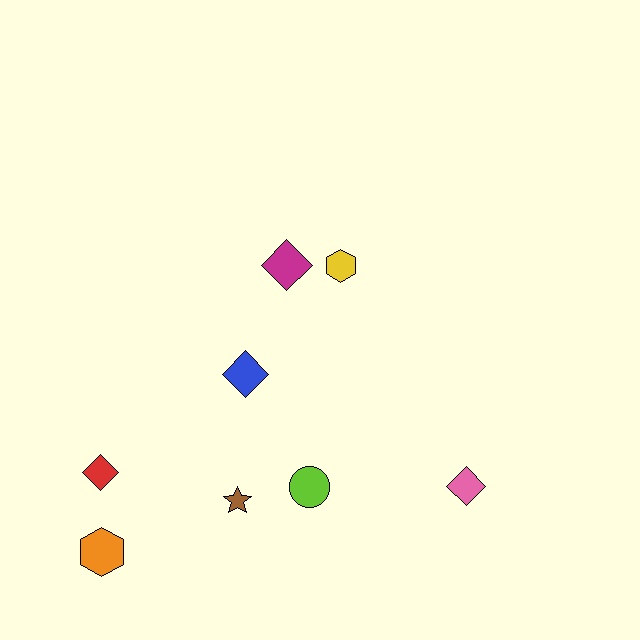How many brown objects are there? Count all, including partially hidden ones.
There is 1 brown object.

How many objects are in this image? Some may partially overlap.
There are 8 objects.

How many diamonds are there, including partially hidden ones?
There are 4 diamonds.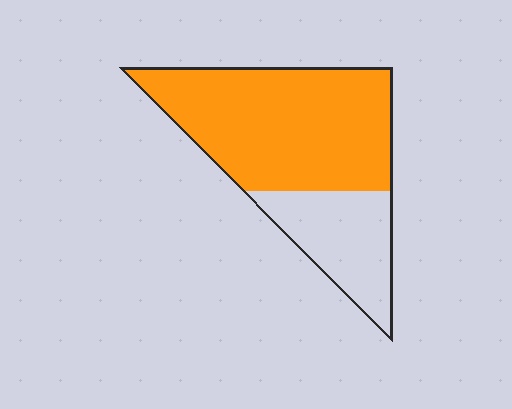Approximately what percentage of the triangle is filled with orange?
Approximately 70%.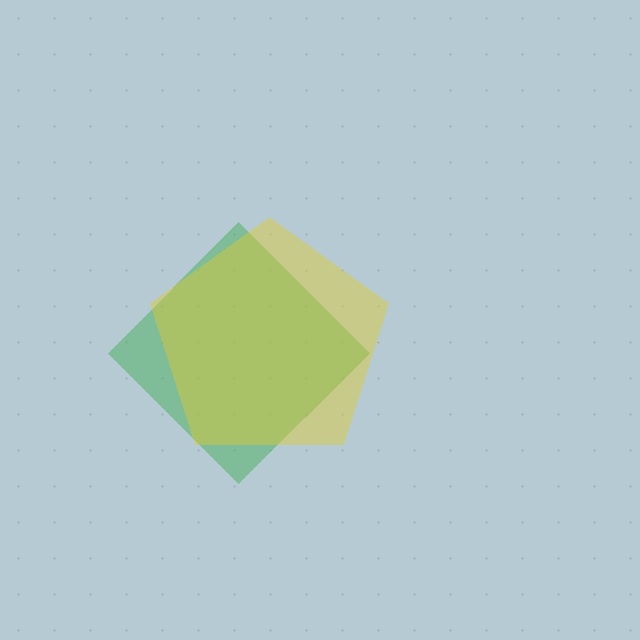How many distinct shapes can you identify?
There are 2 distinct shapes: a green diamond, a yellow pentagon.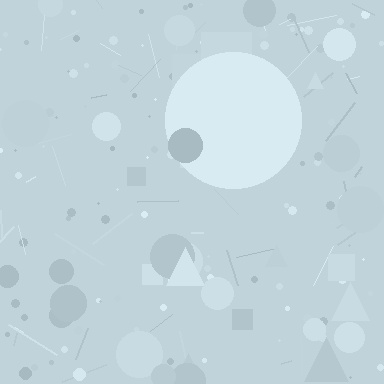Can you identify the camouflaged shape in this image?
The camouflaged shape is a circle.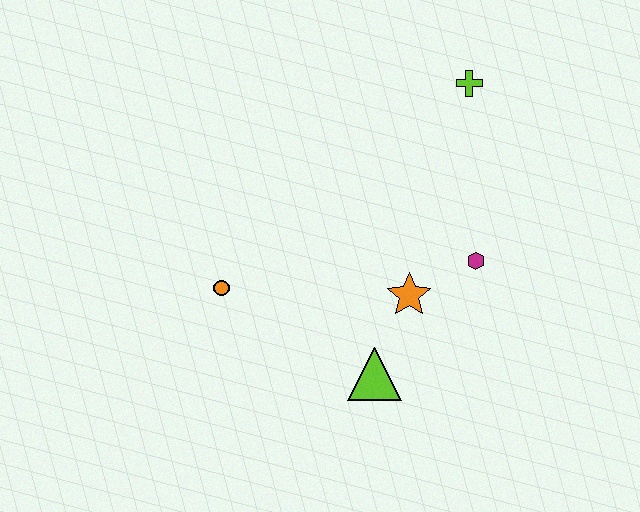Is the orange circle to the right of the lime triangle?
No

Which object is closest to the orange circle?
The lime triangle is closest to the orange circle.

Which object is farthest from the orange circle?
The lime cross is farthest from the orange circle.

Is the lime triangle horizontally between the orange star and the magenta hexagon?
No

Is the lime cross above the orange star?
Yes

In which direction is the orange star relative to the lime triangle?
The orange star is above the lime triangle.